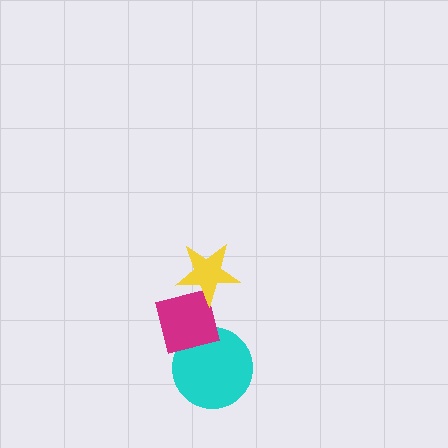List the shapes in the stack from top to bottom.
From top to bottom: the yellow star, the magenta square, the cyan circle.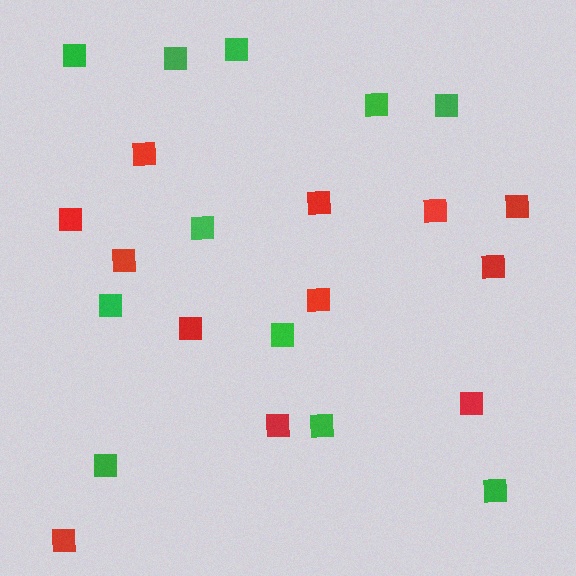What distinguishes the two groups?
There are 2 groups: one group of red squares (12) and one group of green squares (11).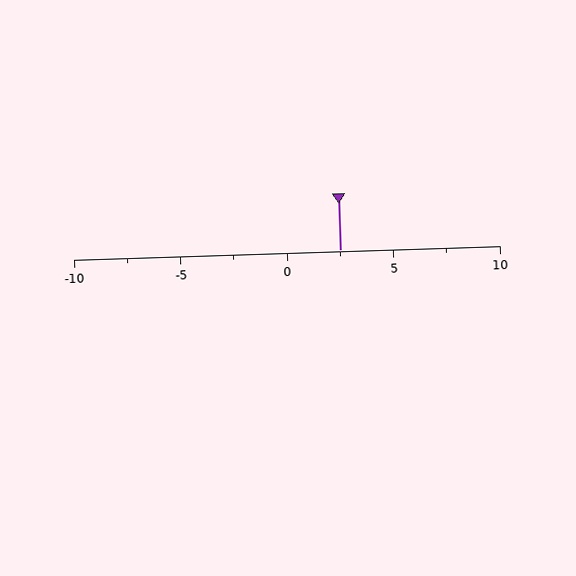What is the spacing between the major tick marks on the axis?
The major ticks are spaced 5 apart.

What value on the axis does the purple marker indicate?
The marker indicates approximately 2.5.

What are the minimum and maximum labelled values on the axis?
The axis runs from -10 to 10.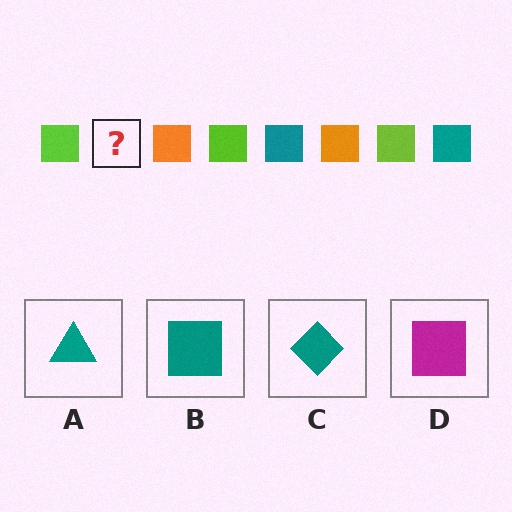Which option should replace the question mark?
Option B.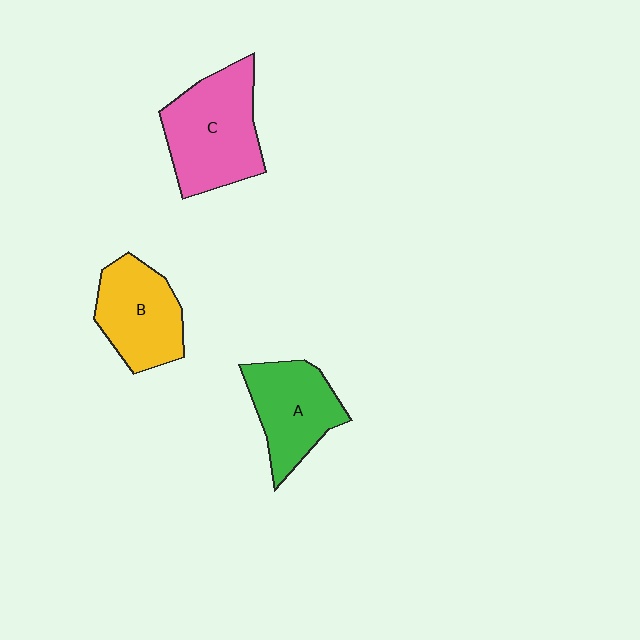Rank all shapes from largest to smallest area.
From largest to smallest: C (pink), B (yellow), A (green).